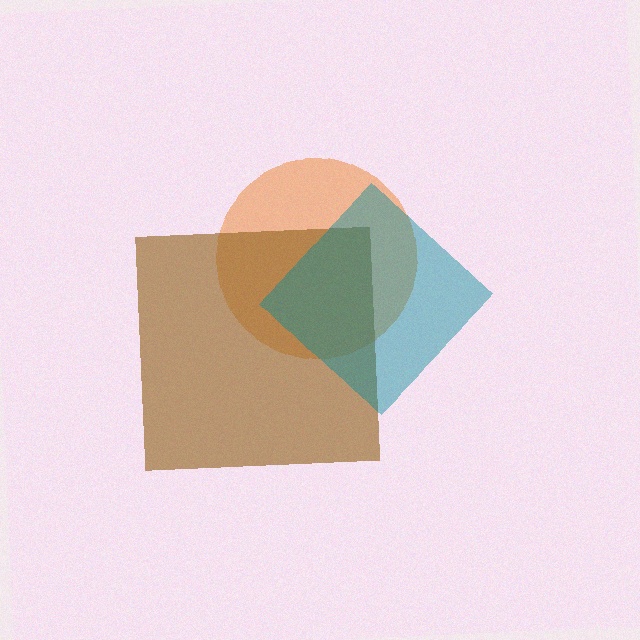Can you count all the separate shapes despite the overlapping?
Yes, there are 3 separate shapes.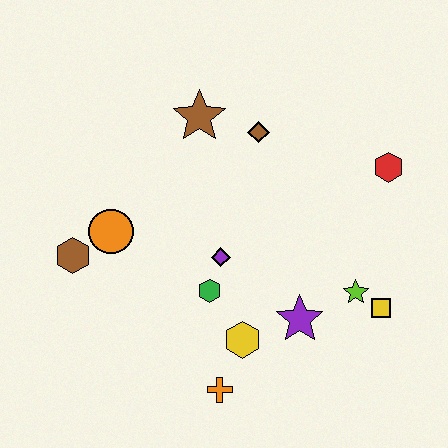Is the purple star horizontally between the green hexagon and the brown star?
No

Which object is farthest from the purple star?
The brown hexagon is farthest from the purple star.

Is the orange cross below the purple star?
Yes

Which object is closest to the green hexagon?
The purple diamond is closest to the green hexagon.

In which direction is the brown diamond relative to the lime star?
The brown diamond is above the lime star.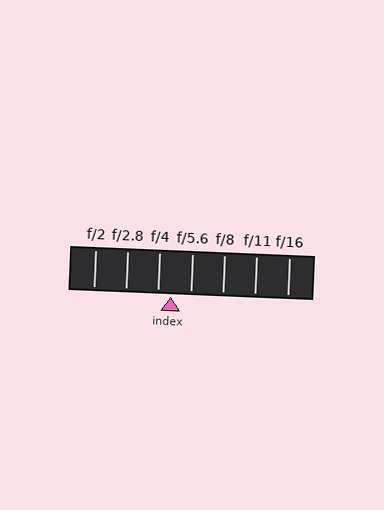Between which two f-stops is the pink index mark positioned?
The index mark is between f/4 and f/5.6.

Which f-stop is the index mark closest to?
The index mark is closest to f/4.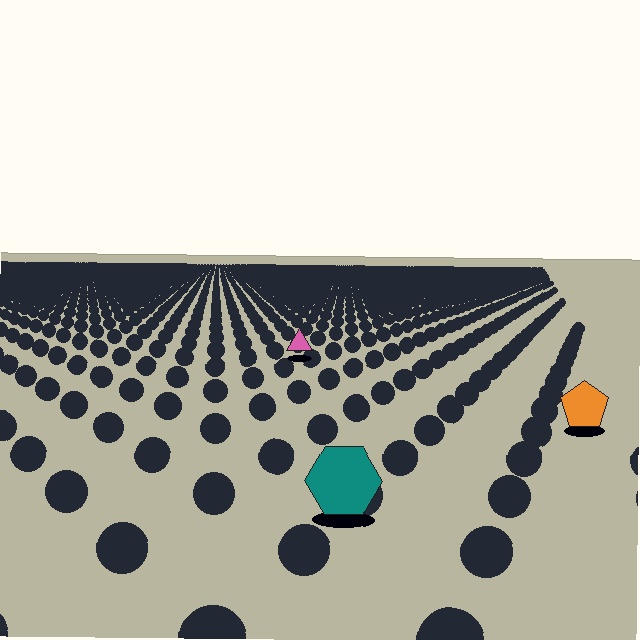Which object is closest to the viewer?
The teal hexagon is closest. The texture marks near it are larger and more spread out.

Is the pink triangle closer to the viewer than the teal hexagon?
No. The teal hexagon is closer — you can tell from the texture gradient: the ground texture is coarser near it.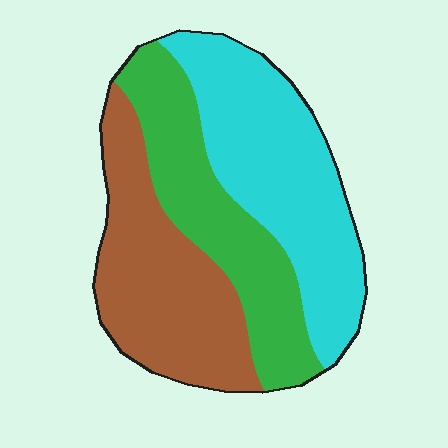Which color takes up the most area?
Cyan, at roughly 40%.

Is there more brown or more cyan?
Cyan.